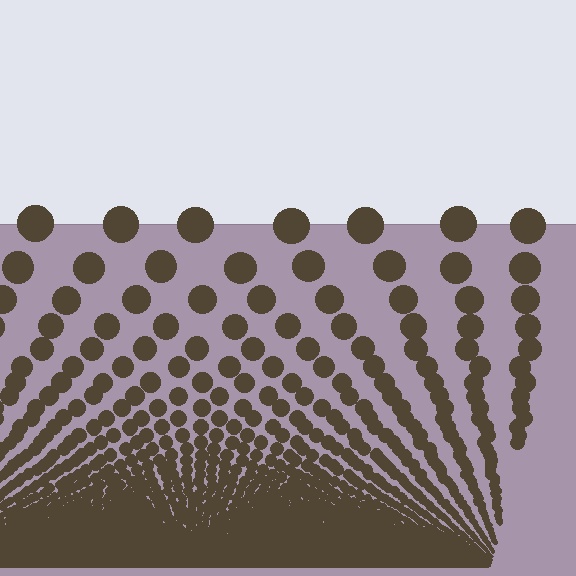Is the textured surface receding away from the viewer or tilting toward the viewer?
The surface appears to tilt toward the viewer. Texture elements get larger and sparser toward the top.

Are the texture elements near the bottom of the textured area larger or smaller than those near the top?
Smaller. The gradient is inverted — elements near the bottom are smaller and denser.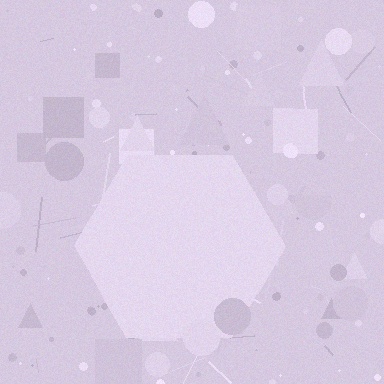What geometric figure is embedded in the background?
A hexagon is embedded in the background.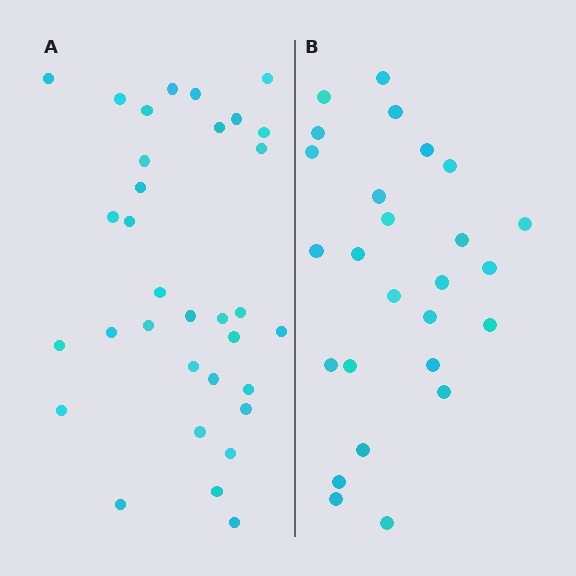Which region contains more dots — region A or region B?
Region A (the left region) has more dots.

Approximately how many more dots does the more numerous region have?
Region A has roughly 8 or so more dots than region B.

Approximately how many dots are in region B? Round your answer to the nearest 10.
About 30 dots. (The exact count is 26, which rounds to 30.)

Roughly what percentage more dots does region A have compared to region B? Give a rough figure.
About 25% more.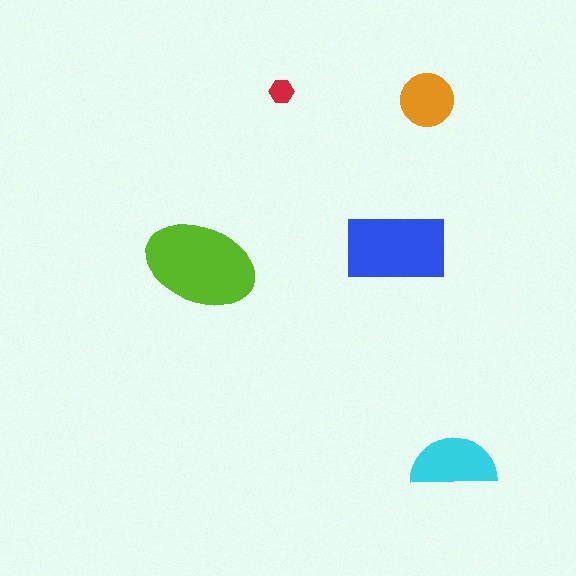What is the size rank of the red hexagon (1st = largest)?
5th.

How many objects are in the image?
There are 5 objects in the image.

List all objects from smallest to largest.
The red hexagon, the orange circle, the cyan semicircle, the blue rectangle, the lime ellipse.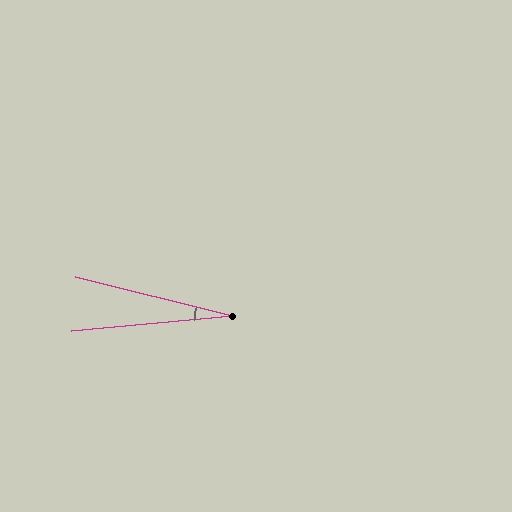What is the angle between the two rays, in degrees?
Approximately 20 degrees.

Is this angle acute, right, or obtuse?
It is acute.